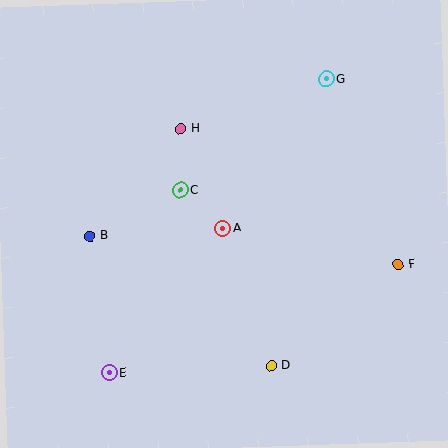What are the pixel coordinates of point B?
Point B is at (90, 236).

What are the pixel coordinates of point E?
Point E is at (109, 373).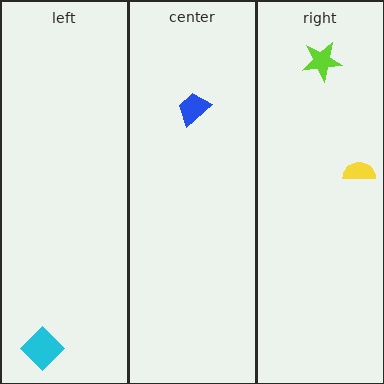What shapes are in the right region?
The lime star, the yellow semicircle.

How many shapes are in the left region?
1.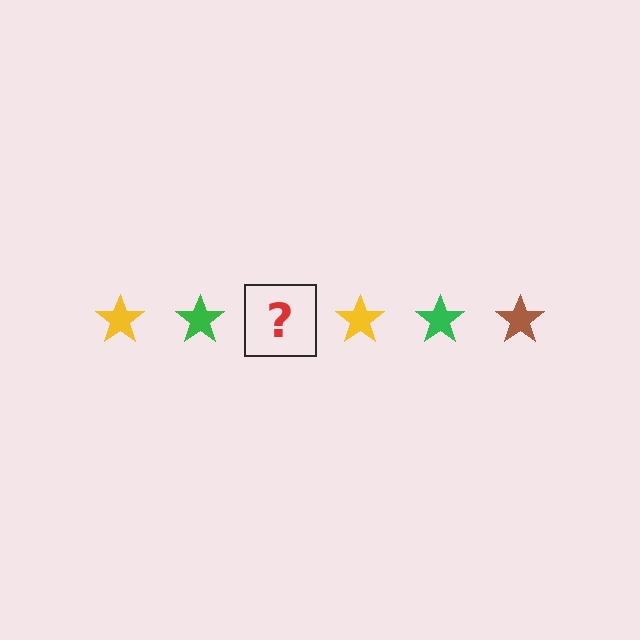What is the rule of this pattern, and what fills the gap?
The rule is that the pattern cycles through yellow, green, brown stars. The gap should be filled with a brown star.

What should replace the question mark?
The question mark should be replaced with a brown star.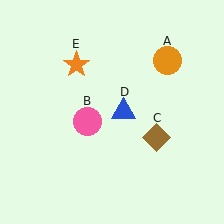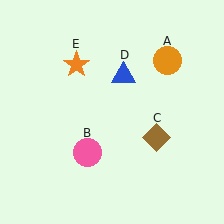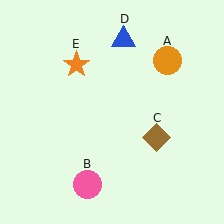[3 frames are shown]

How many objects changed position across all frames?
2 objects changed position: pink circle (object B), blue triangle (object D).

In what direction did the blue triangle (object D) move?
The blue triangle (object D) moved up.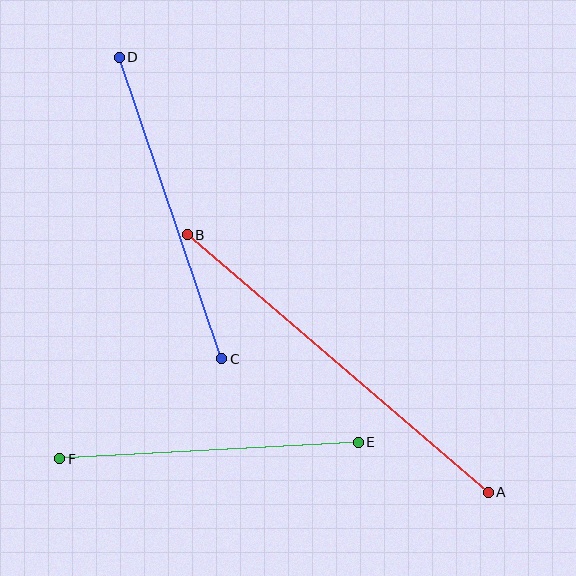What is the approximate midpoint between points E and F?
The midpoint is at approximately (209, 450) pixels.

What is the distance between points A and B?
The distance is approximately 396 pixels.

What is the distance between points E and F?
The distance is approximately 299 pixels.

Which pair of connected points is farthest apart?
Points A and B are farthest apart.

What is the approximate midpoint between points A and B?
The midpoint is at approximately (338, 363) pixels.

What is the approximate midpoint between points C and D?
The midpoint is at approximately (171, 208) pixels.